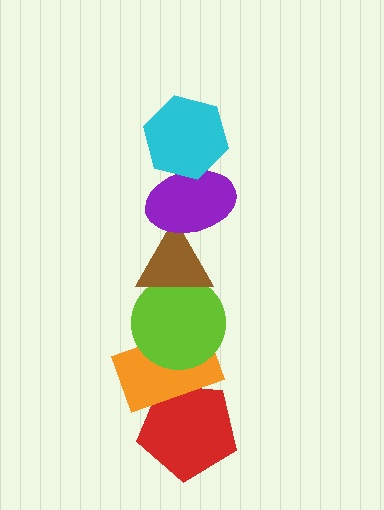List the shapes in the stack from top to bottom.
From top to bottom: the cyan hexagon, the purple ellipse, the brown triangle, the lime circle, the orange rectangle, the red pentagon.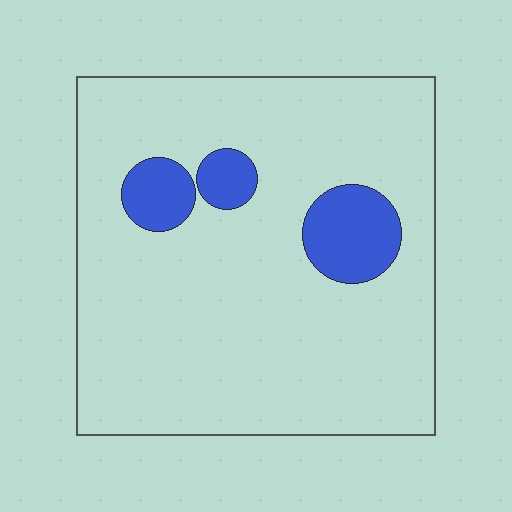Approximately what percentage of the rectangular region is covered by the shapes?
Approximately 10%.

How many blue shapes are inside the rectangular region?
3.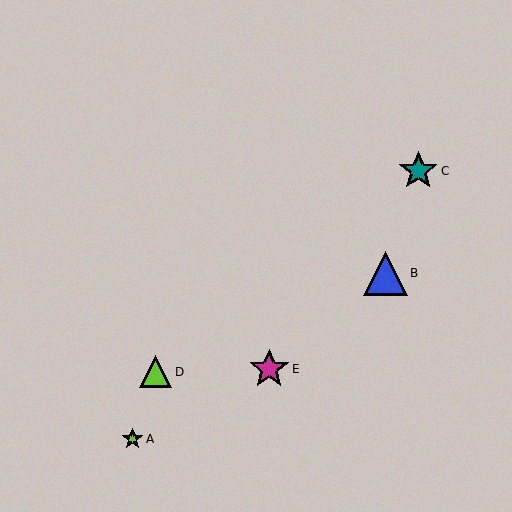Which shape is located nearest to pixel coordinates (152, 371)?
The lime triangle (labeled D) at (156, 372) is nearest to that location.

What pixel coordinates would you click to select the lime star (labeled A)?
Click at (132, 439) to select the lime star A.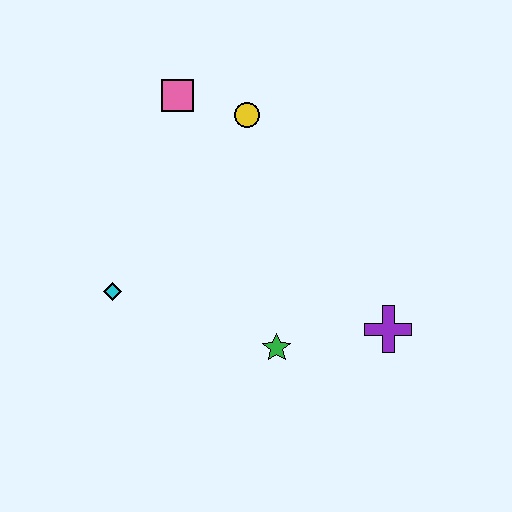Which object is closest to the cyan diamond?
The green star is closest to the cyan diamond.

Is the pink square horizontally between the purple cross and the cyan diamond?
Yes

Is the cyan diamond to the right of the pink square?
No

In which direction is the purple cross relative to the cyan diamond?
The purple cross is to the right of the cyan diamond.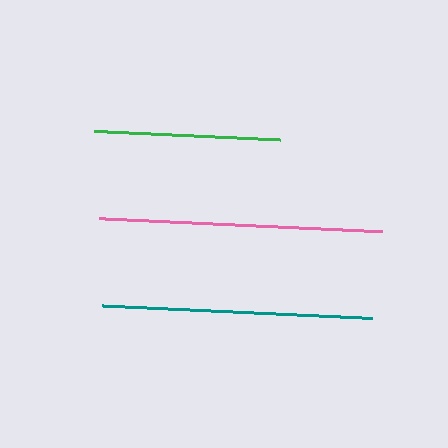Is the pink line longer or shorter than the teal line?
The pink line is longer than the teal line.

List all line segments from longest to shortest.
From longest to shortest: pink, teal, green.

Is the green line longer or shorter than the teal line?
The teal line is longer than the green line.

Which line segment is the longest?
The pink line is the longest at approximately 283 pixels.